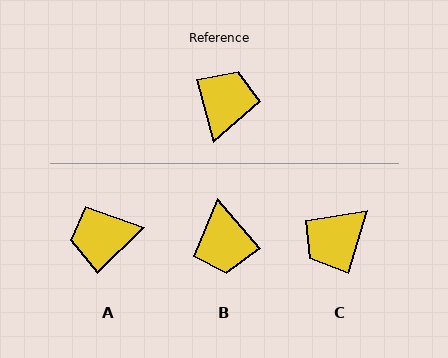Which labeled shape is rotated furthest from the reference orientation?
B, about 154 degrees away.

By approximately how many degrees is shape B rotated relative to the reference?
Approximately 154 degrees clockwise.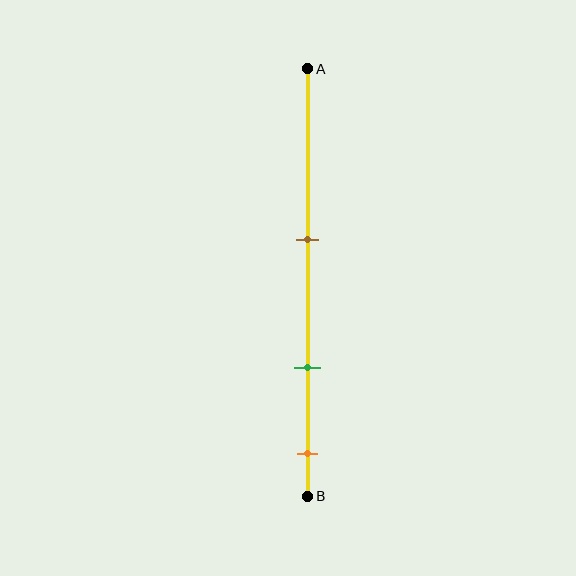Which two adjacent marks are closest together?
The green and orange marks are the closest adjacent pair.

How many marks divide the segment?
There are 3 marks dividing the segment.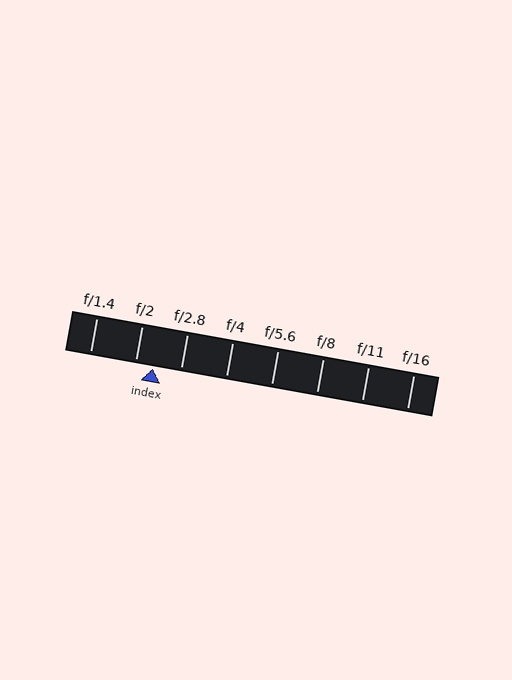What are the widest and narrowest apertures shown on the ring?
The widest aperture shown is f/1.4 and the narrowest is f/16.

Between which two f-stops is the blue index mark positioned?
The index mark is between f/2 and f/2.8.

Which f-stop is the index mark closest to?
The index mark is closest to f/2.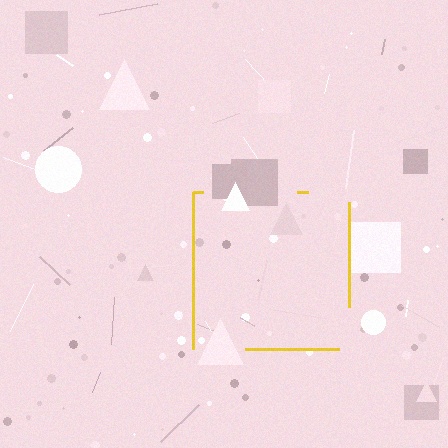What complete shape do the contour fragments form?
The contour fragments form a square.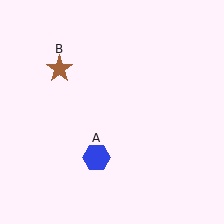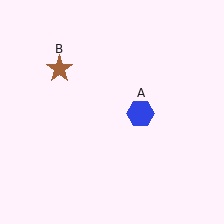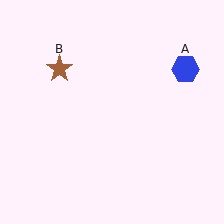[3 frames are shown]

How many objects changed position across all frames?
1 object changed position: blue hexagon (object A).